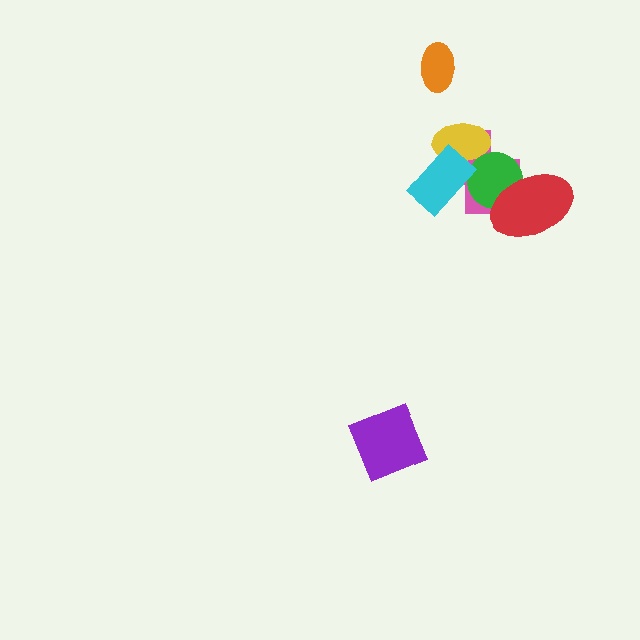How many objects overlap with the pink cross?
4 objects overlap with the pink cross.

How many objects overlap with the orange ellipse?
0 objects overlap with the orange ellipse.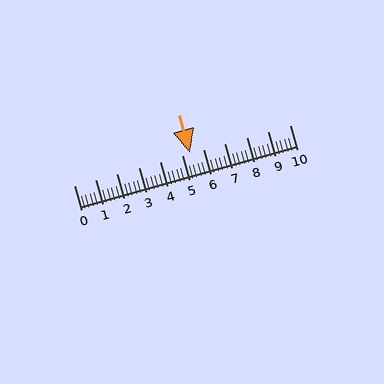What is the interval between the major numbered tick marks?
The major tick marks are spaced 1 units apart.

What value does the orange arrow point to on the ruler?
The orange arrow points to approximately 5.4.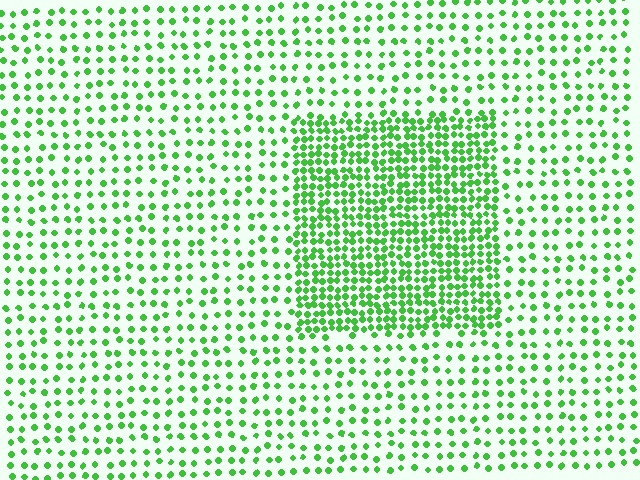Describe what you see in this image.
The image contains small green elements arranged at two different densities. A rectangle-shaped region is visible where the elements are more densely packed than the surrounding area.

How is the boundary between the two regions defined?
The boundary is defined by a change in element density (approximately 2.4x ratio). All elements are the same color, size, and shape.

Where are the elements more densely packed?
The elements are more densely packed inside the rectangle boundary.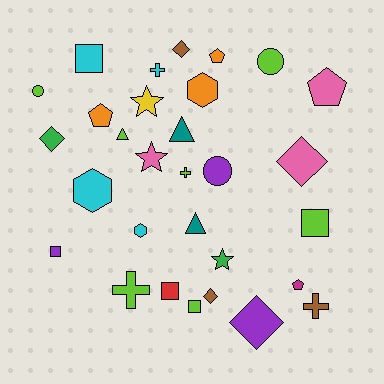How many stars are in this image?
There are 3 stars.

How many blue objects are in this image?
There are no blue objects.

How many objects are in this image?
There are 30 objects.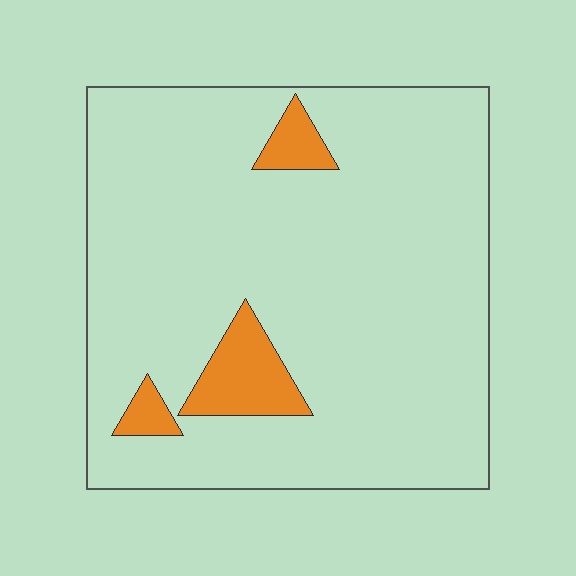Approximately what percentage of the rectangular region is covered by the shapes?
Approximately 10%.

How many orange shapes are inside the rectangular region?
3.